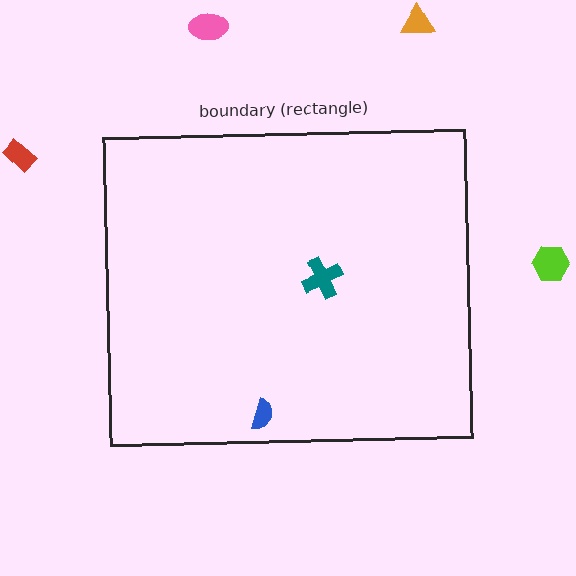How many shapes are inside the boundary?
2 inside, 4 outside.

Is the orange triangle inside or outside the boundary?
Outside.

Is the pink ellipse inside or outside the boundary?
Outside.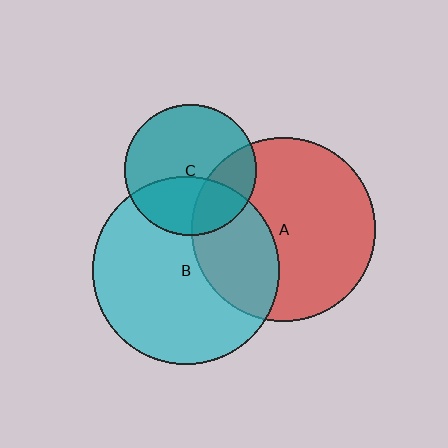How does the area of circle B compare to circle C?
Approximately 2.0 times.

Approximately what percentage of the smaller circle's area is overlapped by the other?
Approximately 35%.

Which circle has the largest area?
Circle B (cyan).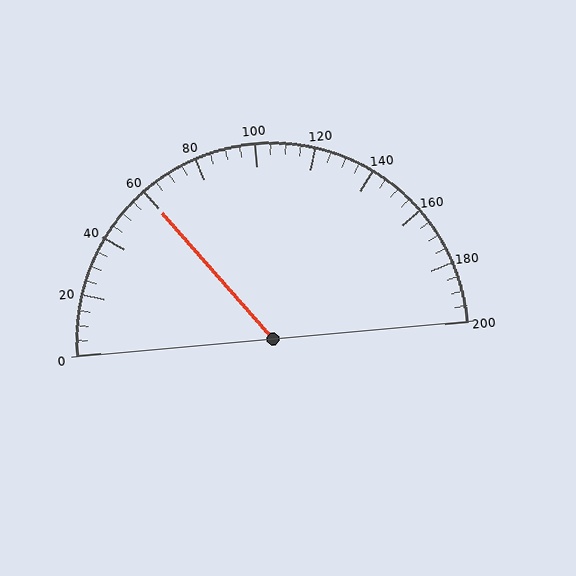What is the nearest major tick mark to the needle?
The nearest major tick mark is 60.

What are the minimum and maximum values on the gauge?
The gauge ranges from 0 to 200.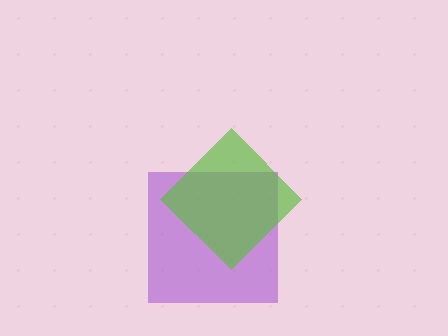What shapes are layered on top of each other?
The layered shapes are: a purple square, a lime diamond.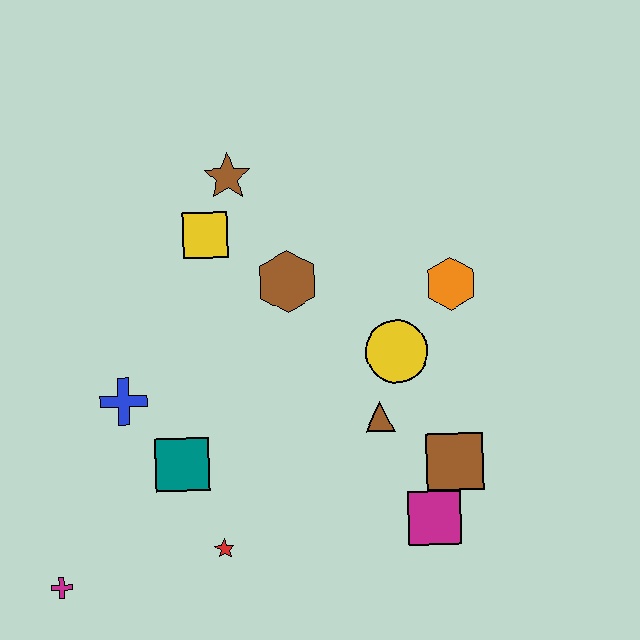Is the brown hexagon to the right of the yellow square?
Yes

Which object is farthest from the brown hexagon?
The magenta cross is farthest from the brown hexagon.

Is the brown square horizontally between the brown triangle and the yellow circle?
No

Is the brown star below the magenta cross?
No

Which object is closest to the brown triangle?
The yellow circle is closest to the brown triangle.